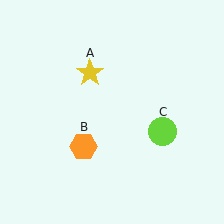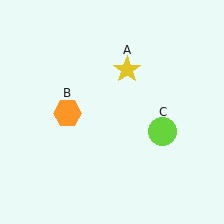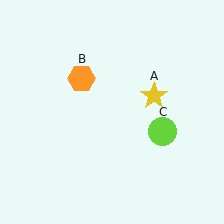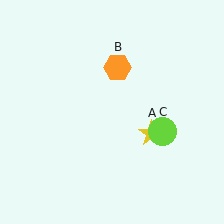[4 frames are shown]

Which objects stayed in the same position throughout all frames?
Lime circle (object C) remained stationary.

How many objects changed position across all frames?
2 objects changed position: yellow star (object A), orange hexagon (object B).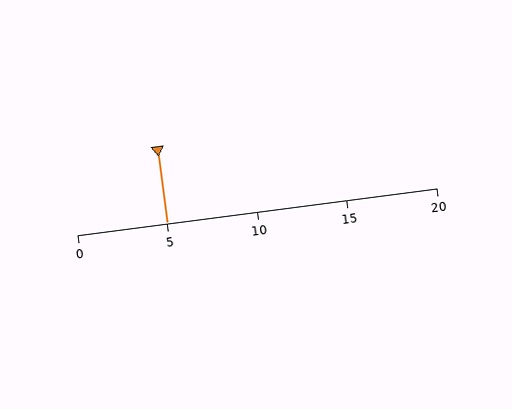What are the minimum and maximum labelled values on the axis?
The axis runs from 0 to 20.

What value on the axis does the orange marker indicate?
The marker indicates approximately 5.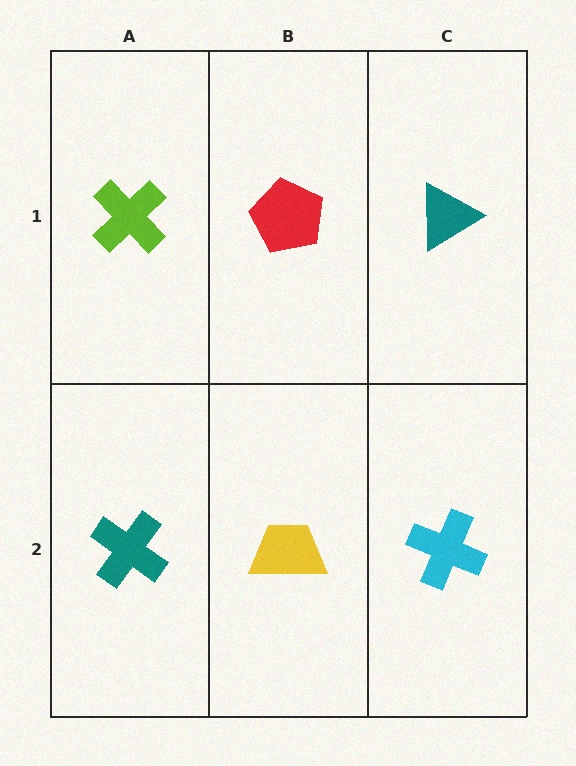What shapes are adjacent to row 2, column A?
A lime cross (row 1, column A), a yellow trapezoid (row 2, column B).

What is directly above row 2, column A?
A lime cross.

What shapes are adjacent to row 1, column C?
A cyan cross (row 2, column C), a red pentagon (row 1, column B).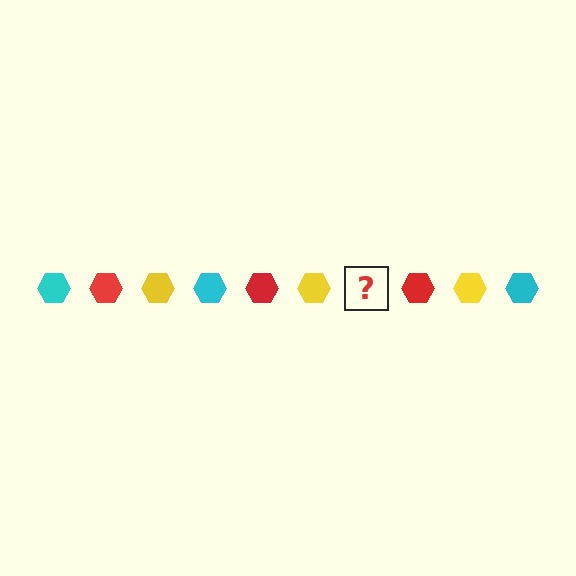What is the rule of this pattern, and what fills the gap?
The rule is that the pattern cycles through cyan, red, yellow hexagons. The gap should be filled with a cyan hexagon.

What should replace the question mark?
The question mark should be replaced with a cyan hexagon.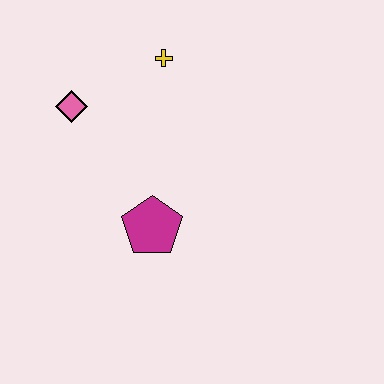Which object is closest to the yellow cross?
The pink diamond is closest to the yellow cross.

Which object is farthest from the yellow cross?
The magenta pentagon is farthest from the yellow cross.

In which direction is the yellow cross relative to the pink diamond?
The yellow cross is to the right of the pink diamond.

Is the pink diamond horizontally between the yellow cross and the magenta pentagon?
No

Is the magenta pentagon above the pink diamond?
No